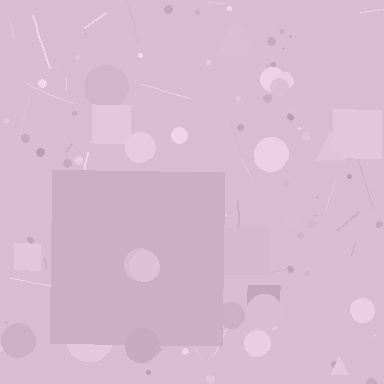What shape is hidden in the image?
A square is hidden in the image.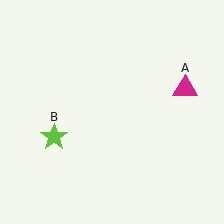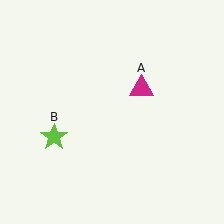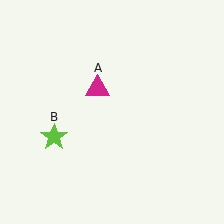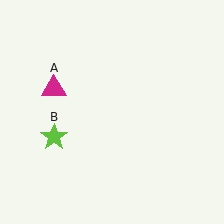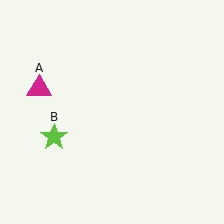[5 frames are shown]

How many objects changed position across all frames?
1 object changed position: magenta triangle (object A).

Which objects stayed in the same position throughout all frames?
Lime star (object B) remained stationary.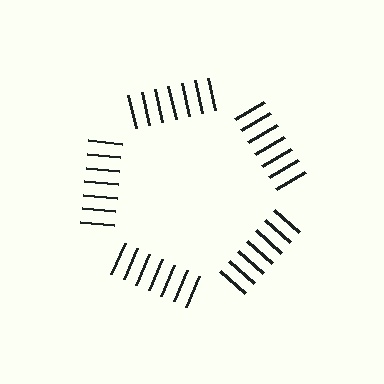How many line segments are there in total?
35 — 7 along each of the 5 edges.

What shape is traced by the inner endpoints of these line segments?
An illusory pentagon — the line segments terminate on its edges but no continuous stroke is drawn.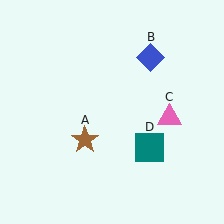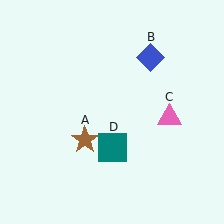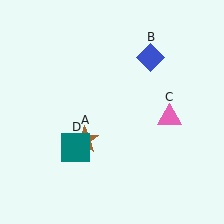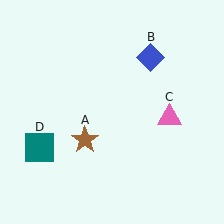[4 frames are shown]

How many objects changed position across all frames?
1 object changed position: teal square (object D).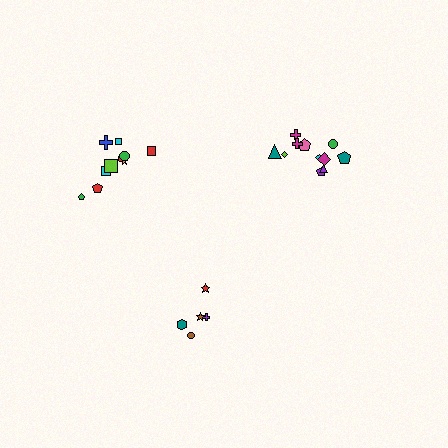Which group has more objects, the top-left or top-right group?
The top-right group.